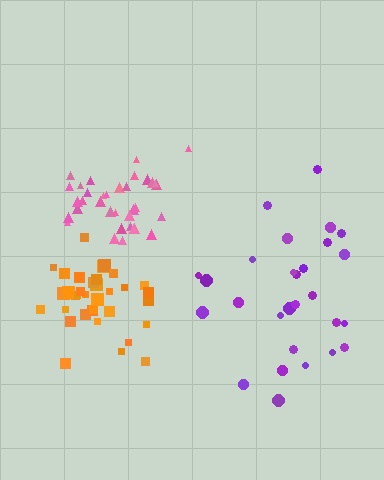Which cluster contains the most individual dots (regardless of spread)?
Pink (35).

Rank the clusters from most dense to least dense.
pink, orange, purple.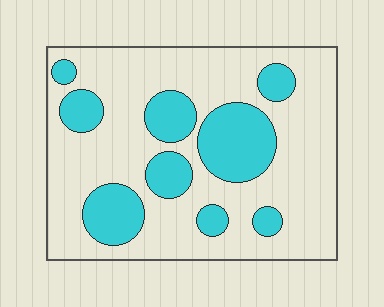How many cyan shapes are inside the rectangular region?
9.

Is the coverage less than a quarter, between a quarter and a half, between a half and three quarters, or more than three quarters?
Between a quarter and a half.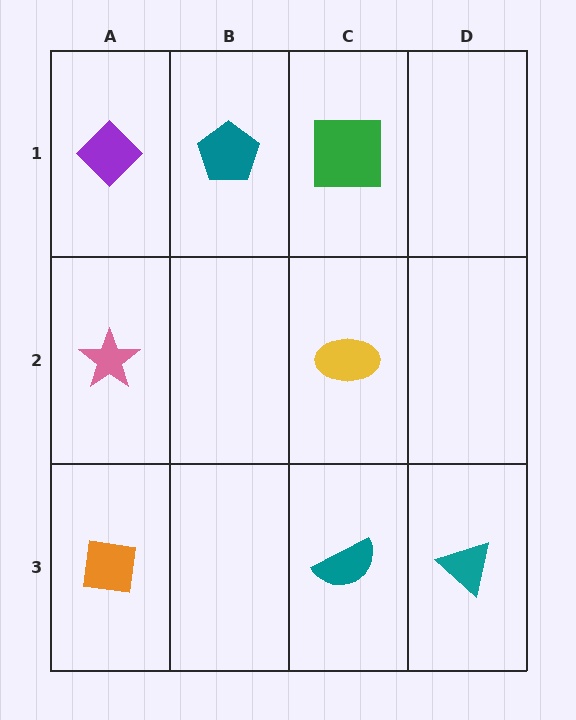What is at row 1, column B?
A teal pentagon.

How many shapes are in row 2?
2 shapes.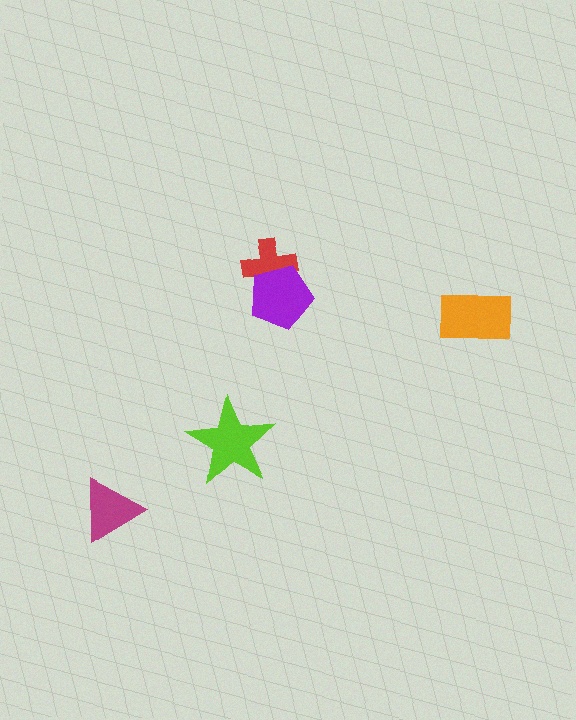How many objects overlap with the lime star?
0 objects overlap with the lime star.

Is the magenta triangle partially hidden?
No, no other shape covers it.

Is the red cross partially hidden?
Yes, it is partially covered by another shape.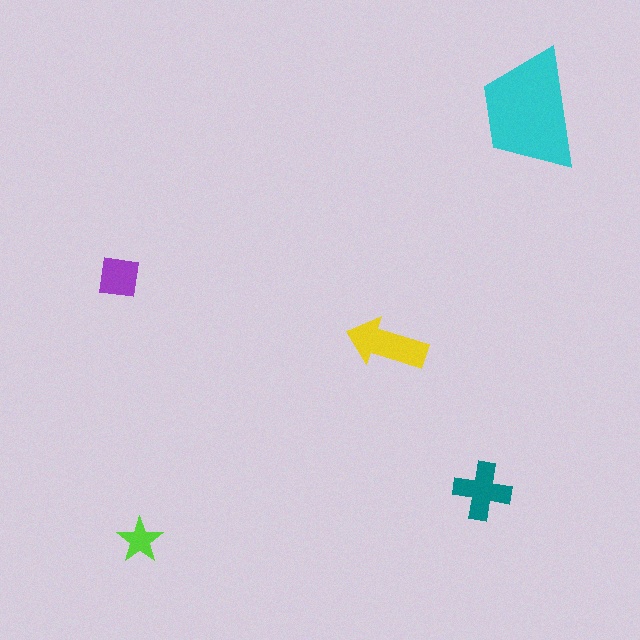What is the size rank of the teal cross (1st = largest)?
3rd.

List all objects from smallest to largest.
The lime star, the purple square, the teal cross, the yellow arrow, the cyan trapezoid.